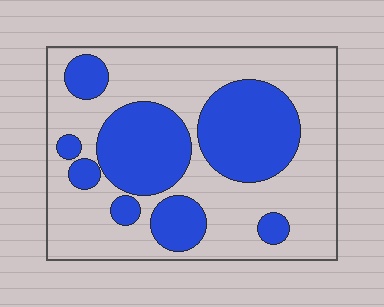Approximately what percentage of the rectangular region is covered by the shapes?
Approximately 35%.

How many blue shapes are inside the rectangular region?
8.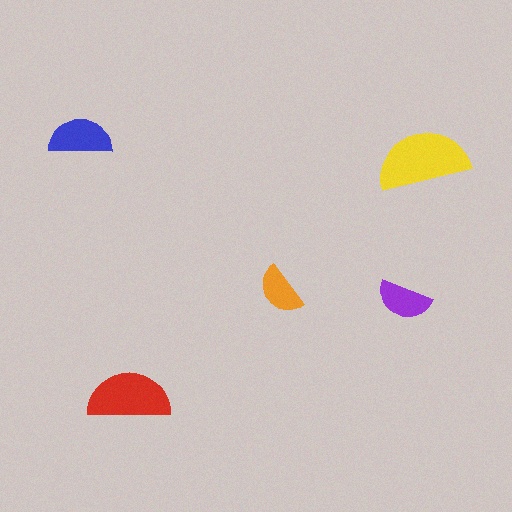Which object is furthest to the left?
The blue semicircle is leftmost.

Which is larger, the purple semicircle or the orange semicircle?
The purple one.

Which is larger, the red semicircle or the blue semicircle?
The red one.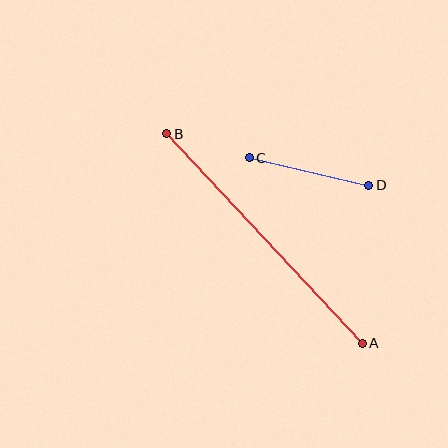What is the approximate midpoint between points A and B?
The midpoint is at approximately (264, 239) pixels.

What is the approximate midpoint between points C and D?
The midpoint is at approximately (309, 172) pixels.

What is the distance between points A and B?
The distance is approximately 286 pixels.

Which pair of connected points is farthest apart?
Points A and B are farthest apart.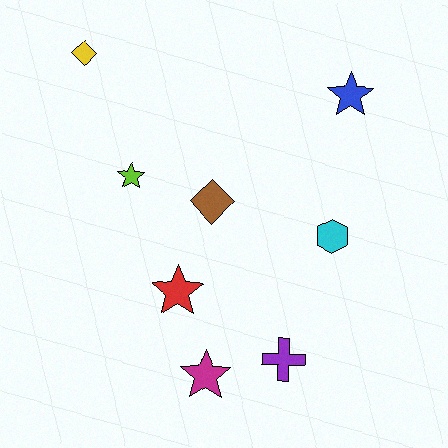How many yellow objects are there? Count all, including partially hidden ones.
There is 1 yellow object.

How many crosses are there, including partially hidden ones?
There is 1 cross.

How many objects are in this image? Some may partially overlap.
There are 8 objects.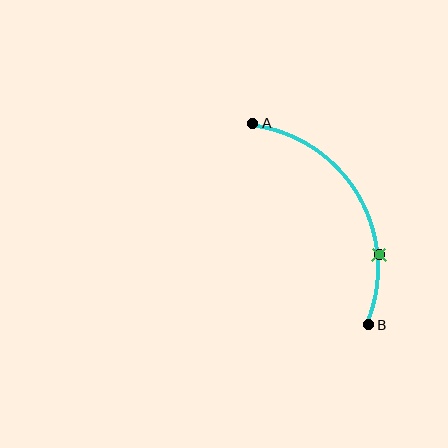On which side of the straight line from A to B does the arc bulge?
The arc bulges to the right of the straight line connecting A and B.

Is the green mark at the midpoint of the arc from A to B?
No. The green mark lies on the arc but is closer to endpoint B. The arc midpoint would be at the point on the curve equidistant along the arc from both A and B.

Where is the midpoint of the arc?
The arc midpoint is the point on the curve farthest from the straight line joining A and B. It sits to the right of that line.